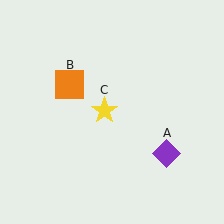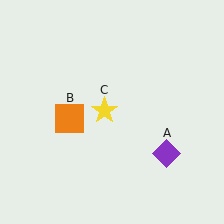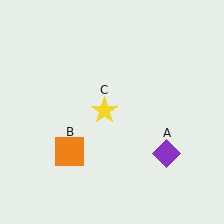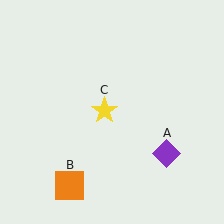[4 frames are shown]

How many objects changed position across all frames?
1 object changed position: orange square (object B).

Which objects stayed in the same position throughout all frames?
Purple diamond (object A) and yellow star (object C) remained stationary.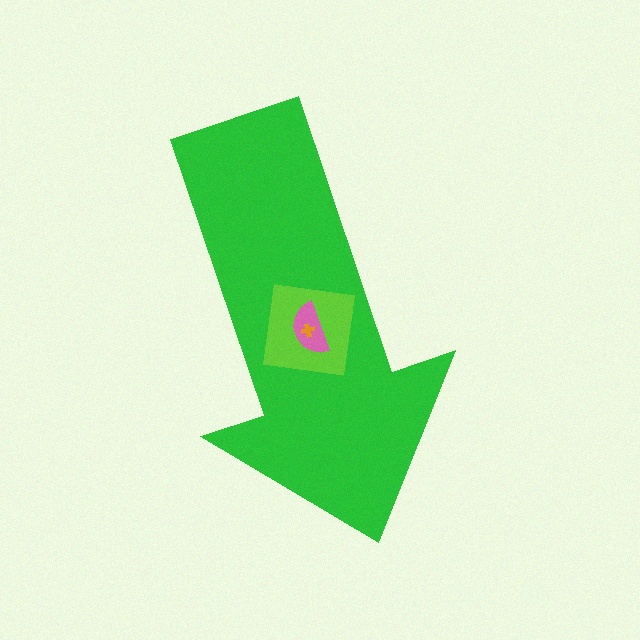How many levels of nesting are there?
4.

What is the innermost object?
The orange cross.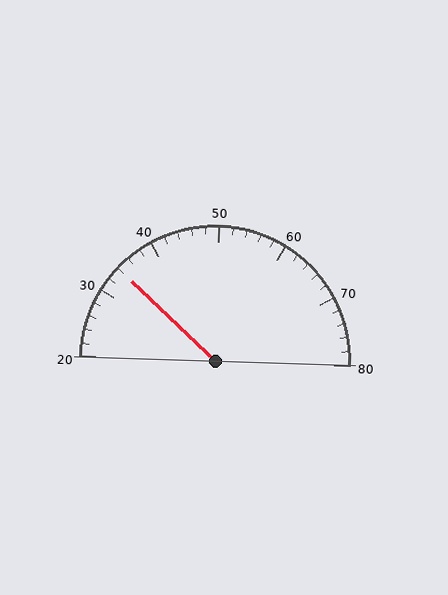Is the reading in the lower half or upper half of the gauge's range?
The reading is in the lower half of the range (20 to 80).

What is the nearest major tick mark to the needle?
The nearest major tick mark is 30.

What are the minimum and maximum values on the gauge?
The gauge ranges from 20 to 80.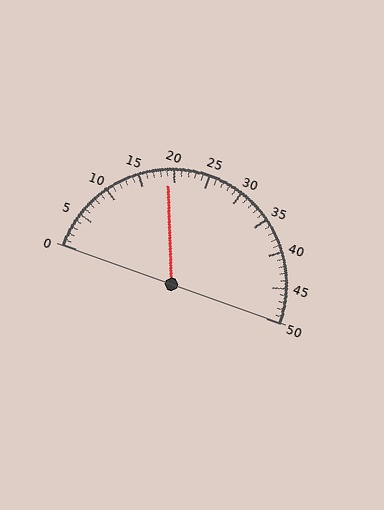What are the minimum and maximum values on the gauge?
The gauge ranges from 0 to 50.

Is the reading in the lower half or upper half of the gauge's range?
The reading is in the lower half of the range (0 to 50).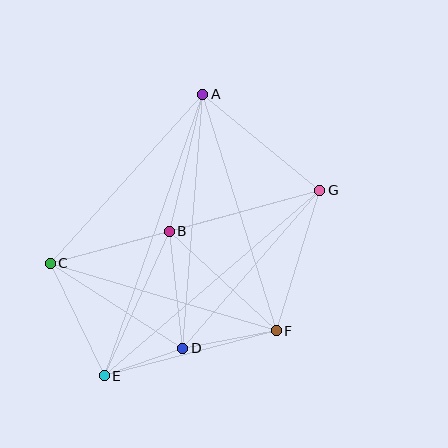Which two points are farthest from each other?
Points A and E are farthest from each other.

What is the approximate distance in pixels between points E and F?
The distance between E and F is approximately 178 pixels.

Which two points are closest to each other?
Points D and E are closest to each other.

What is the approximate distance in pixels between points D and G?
The distance between D and G is approximately 209 pixels.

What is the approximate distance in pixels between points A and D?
The distance between A and D is approximately 255 pixels.